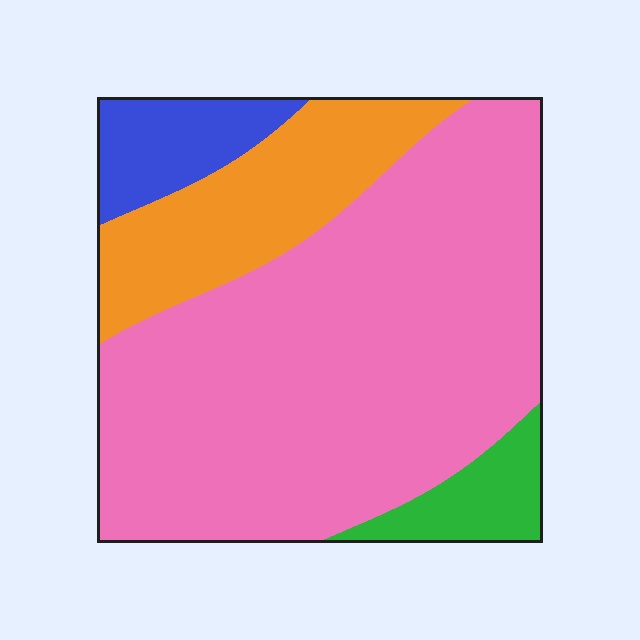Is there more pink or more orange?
Pink.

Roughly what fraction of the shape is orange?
Orange takes up between a sixth and a third of the shape.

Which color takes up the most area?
Pink, at roughly 65%.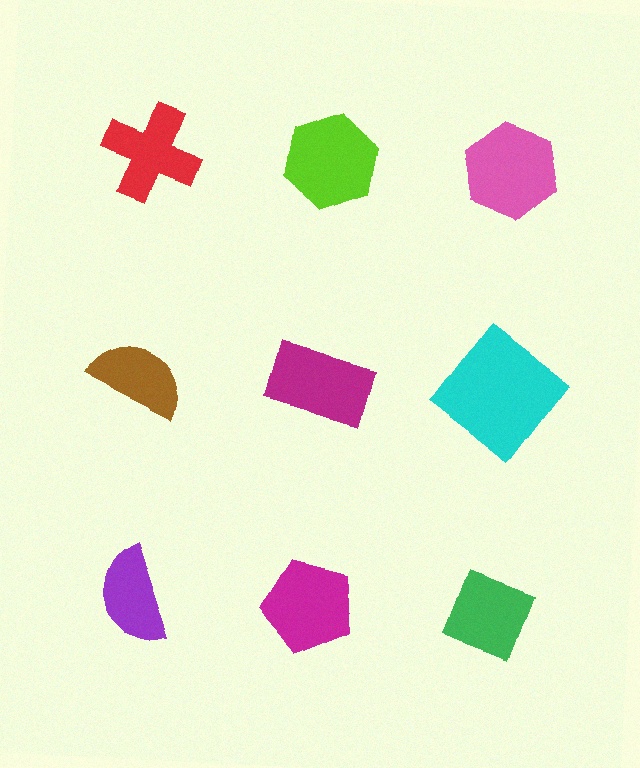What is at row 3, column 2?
A magenta pentagon.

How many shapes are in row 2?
3 shapes.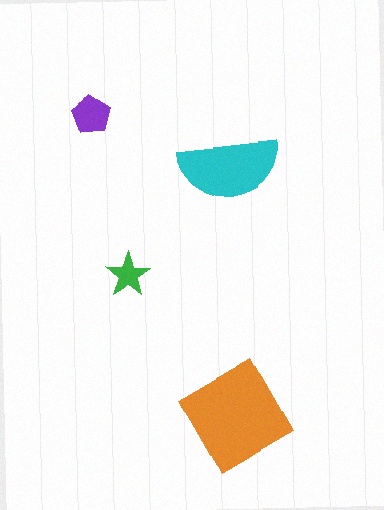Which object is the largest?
The orange diamond.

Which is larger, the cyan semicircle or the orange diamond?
The orange diamond.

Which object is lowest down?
The orange diamond is bottommost.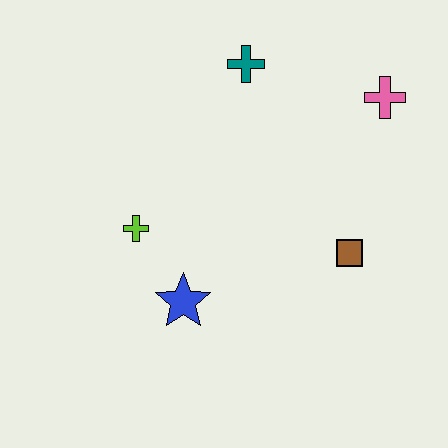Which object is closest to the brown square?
The pink cross is closest to the brown square.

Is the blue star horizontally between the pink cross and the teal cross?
No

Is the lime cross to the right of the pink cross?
No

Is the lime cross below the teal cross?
Yes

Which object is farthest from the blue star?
The pink cross is farthest from the blue star.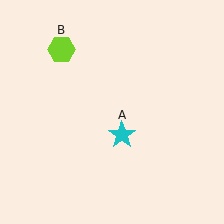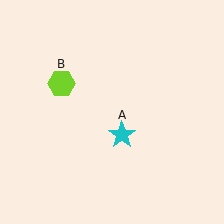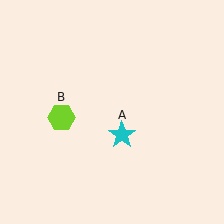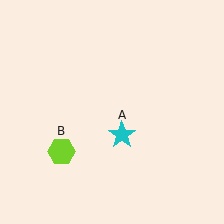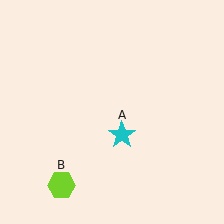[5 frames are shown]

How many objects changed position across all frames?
1 object changed position: lime hexagon (object B).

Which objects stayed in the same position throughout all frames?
Cyan star (object A) remained stationary.